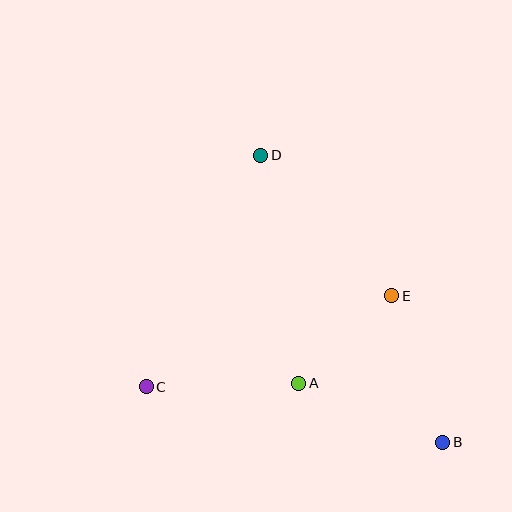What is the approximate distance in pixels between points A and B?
The distance between A and B is approximately 156 pixels.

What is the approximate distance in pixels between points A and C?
The distance between A and C is approximately 152 pixels.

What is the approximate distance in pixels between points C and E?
The distance between C and E is approximately 262 pixels.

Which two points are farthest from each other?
Points B and D are farthest from each other.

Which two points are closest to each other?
Points A and E are closest to each other.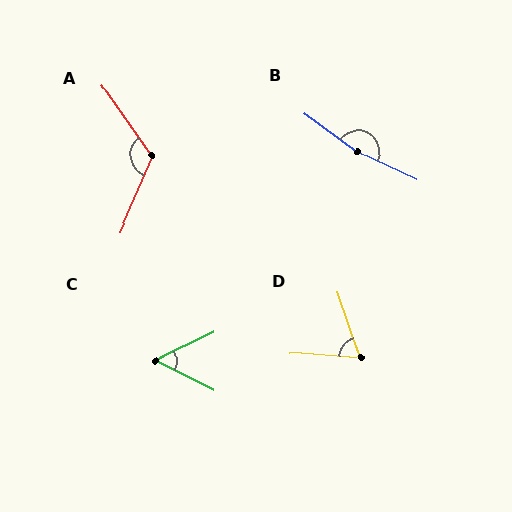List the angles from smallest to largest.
C (52°), D (67°), A (122°), B (169°).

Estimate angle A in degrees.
Approximately 122 degrees.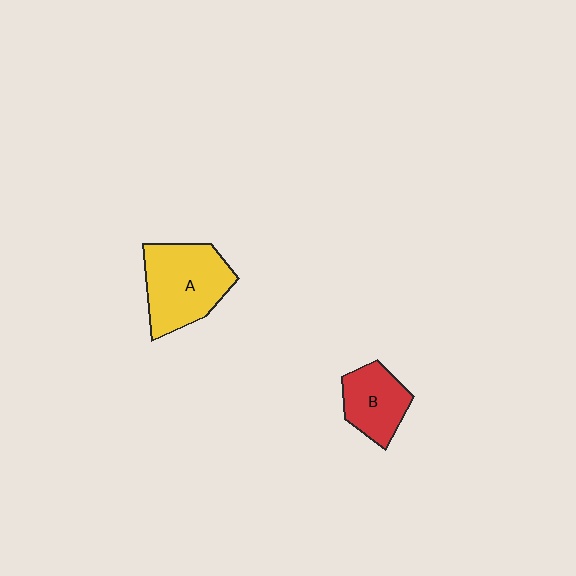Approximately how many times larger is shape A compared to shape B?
Approximately 1.6 times.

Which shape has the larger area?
Shape A (yellow).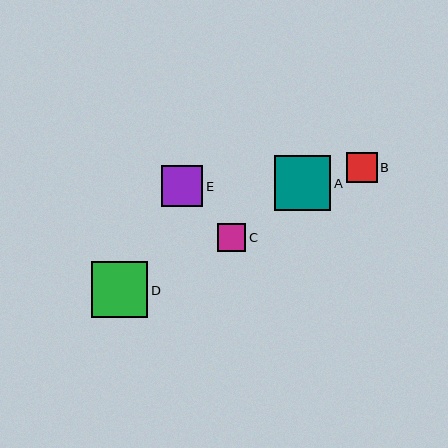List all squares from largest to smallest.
From largest to smallest: D, A, E, B, C.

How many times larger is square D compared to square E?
Square D is approximately 1.4 times the size of square E.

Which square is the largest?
Square D is the largest with a size of approximately 56 pixels.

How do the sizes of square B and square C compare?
Square B and square C are approximately the same size.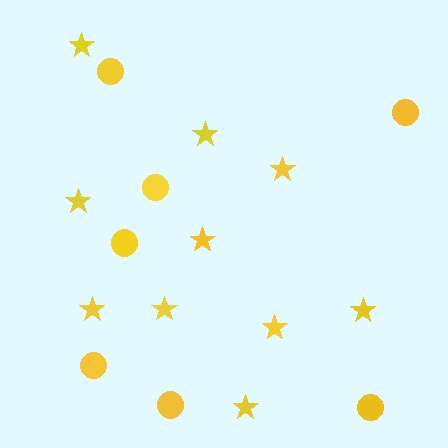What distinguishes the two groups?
There are 2 groups: one group of stars (10) and one group of circles (7).